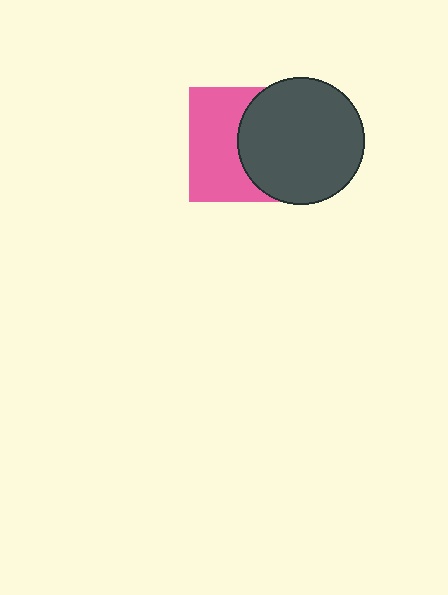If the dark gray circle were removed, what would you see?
You would see the complete pink square.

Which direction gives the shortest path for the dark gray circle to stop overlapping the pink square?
Moving right gives the shortest separation.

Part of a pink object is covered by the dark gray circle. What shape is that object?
It is a square.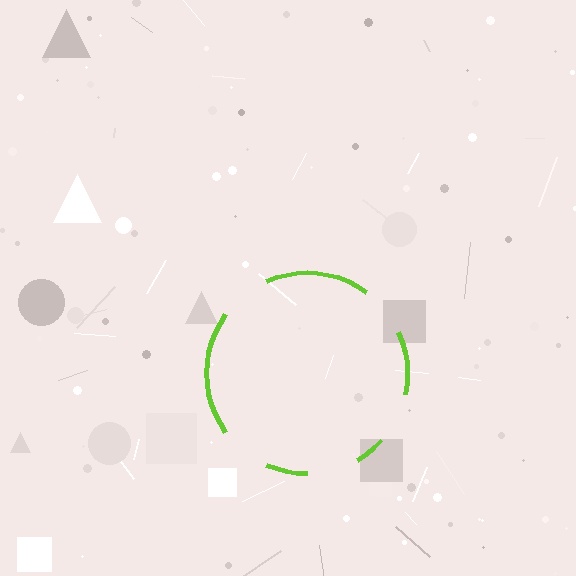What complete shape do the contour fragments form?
The contour fragments form a circle.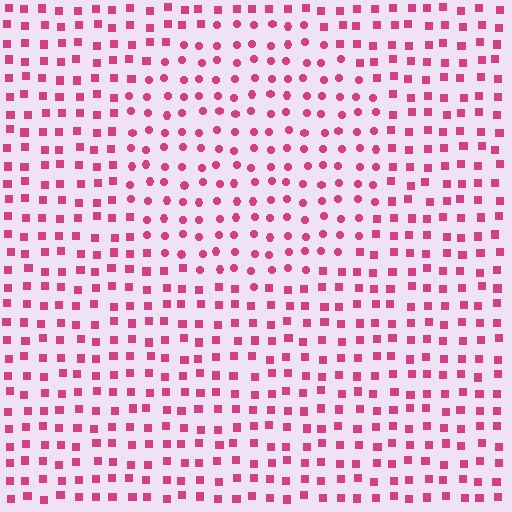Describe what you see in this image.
The image is filled with small magenta elements arranged in a uniform grid. A circle-shaped region contains circles, while the surrounding area contains squares. The boundary is defined purely by the change in element shape.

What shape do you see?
I see a circle.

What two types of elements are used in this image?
The image uses circles inside the circle region and squares outside it.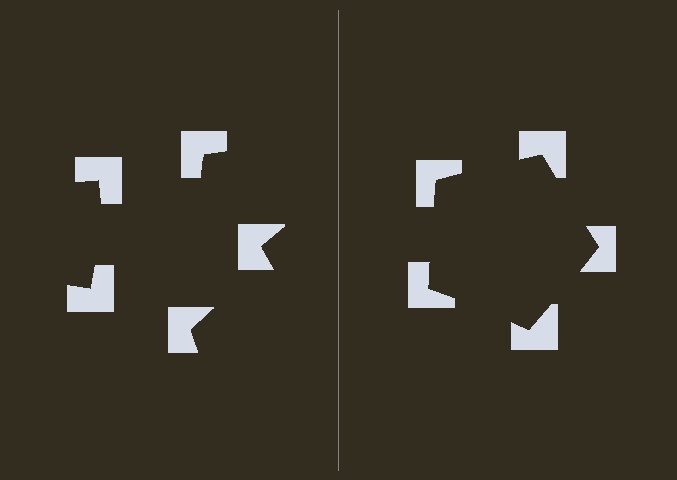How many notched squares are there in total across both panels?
10 — 5 on each side.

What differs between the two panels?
The notched squares are positioned identically on both sides; only the wedge orientations differ. On the right they align to a pentagon; on the left they are misaligned.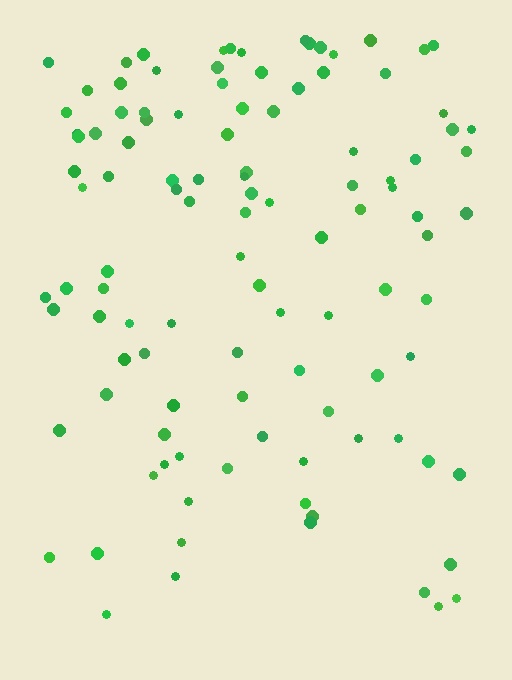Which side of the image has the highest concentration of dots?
The top.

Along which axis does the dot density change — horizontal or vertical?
Vertical.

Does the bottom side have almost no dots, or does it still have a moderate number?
Still a moderate number, just noticeably fewer than the top.